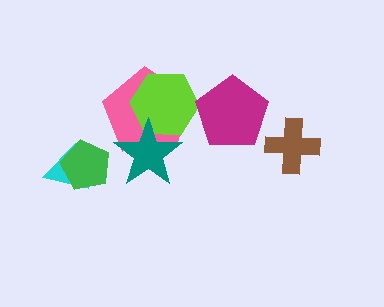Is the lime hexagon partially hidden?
Yes, it is partially covered by another shape.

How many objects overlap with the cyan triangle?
1 object overlaps with the cyan triangle.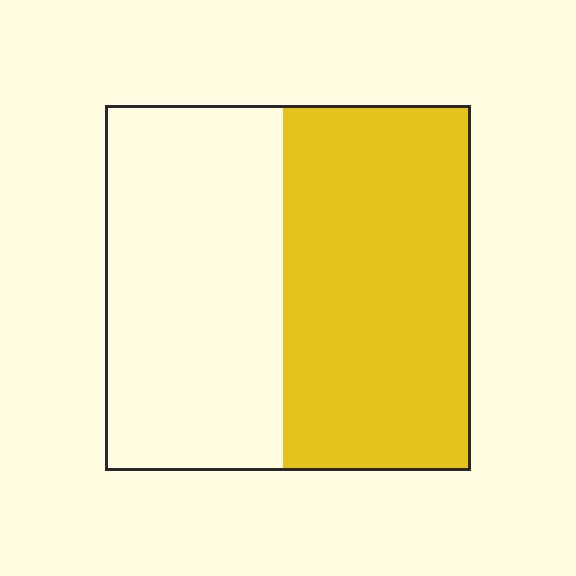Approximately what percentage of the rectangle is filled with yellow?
Approximately 50%.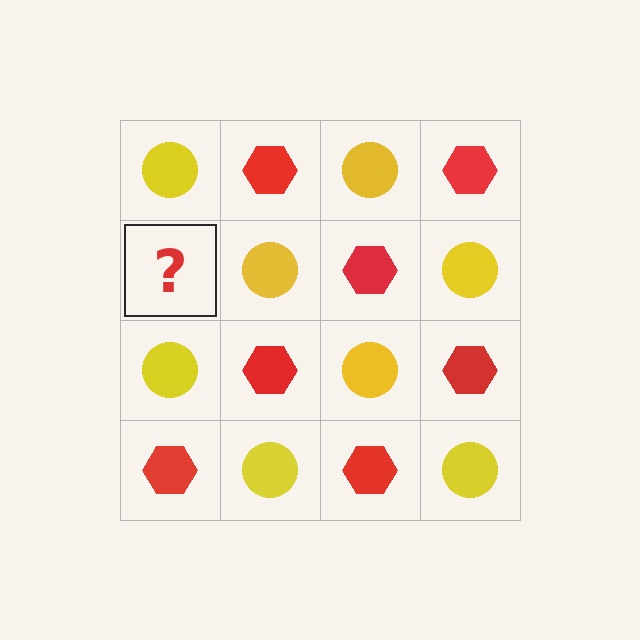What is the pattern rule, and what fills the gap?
The rule is that it alternates yellow circle and red hexagon in a checkerboard pattern. The gap should be filled with a red hexagon.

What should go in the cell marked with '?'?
The missing cell should contain a red hexagon.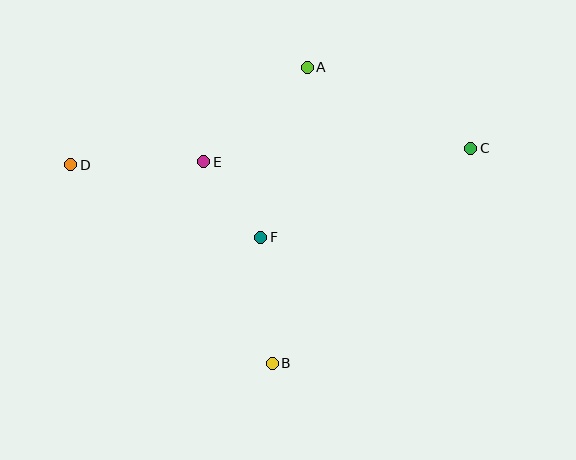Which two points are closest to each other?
Points E and F are closest to each other.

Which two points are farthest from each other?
Points C and D are farthest from each other.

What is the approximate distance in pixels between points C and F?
The distance between C and F is approximately 228 pixels.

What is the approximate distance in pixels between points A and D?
The distance between A and D is approximately 256 pixels.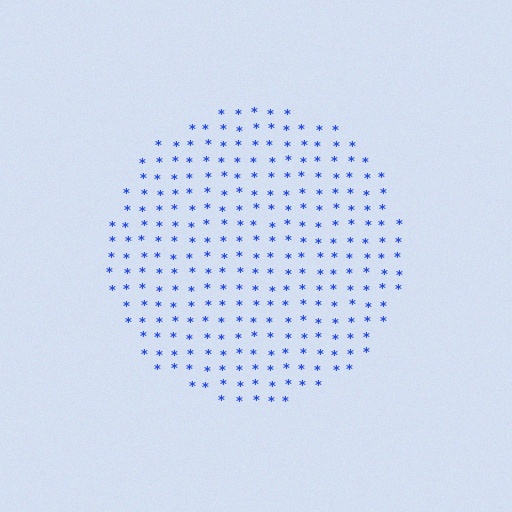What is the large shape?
The large shape is a circle.